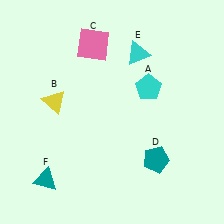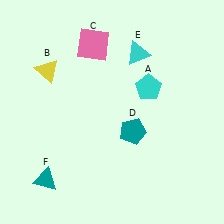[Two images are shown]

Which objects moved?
The objects that moved are: the yellow triangle (B), the teal pentagon (D).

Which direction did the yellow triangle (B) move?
The yellow triangle (B) moved up.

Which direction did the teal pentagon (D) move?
The teal pentagon (D) moved up.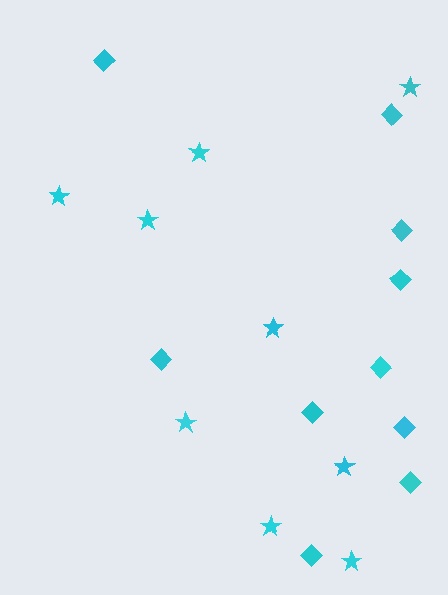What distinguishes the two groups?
There are 2 groups: one group of diamonds (10) and one group of stars (9).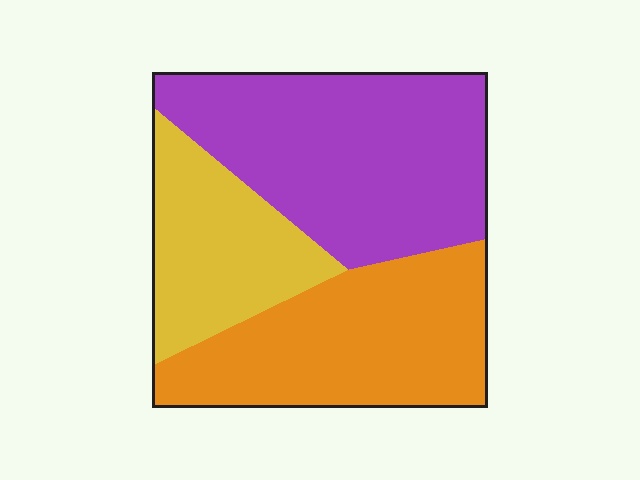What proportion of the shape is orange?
Orange takes up about one third (1/3) of the shape.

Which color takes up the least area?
Yellow, at roughly 25%.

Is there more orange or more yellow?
Orange.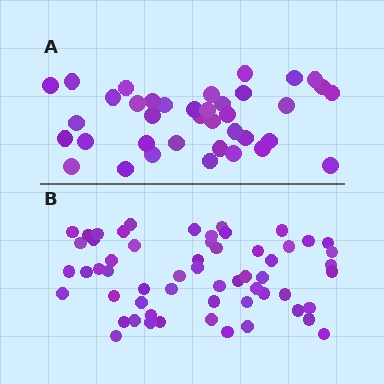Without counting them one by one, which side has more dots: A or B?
Region B (the bottom region) has more dots.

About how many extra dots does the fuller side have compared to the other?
Region B has approximately 20 more dots than region A.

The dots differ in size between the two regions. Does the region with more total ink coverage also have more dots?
No. Region A has more total ink coverage because its dots are larger, but region B actually contains more individual dots. Total area can be misleading — the number of items is what matters here.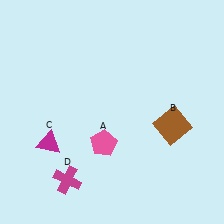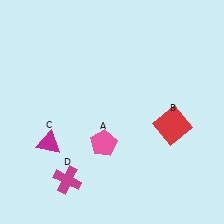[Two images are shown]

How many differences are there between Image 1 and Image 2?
There is 1 difference between the two images.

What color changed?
The square (B) changed from brown in Image 1 to red in Image 2.